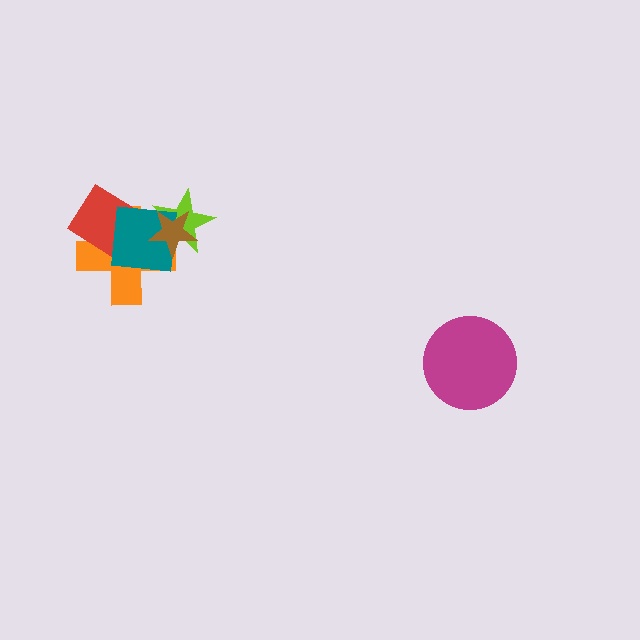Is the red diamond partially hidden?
Yes, it is partially covered by another shape.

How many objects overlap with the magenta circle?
0 objects overlap with the magenta circle.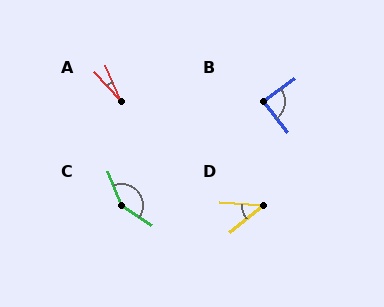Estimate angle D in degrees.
Approximately 43 degrees.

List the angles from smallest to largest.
A (19°), D (43°), B (87°), C (145°).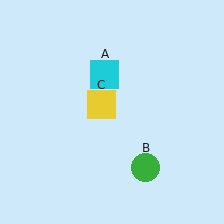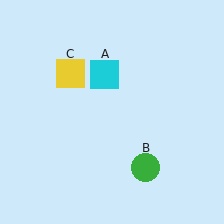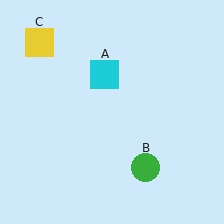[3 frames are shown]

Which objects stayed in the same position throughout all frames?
Cyan square (object A) and green circle (object B) remained stationary.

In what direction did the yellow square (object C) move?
The yellow square (object C) moved up and to the left.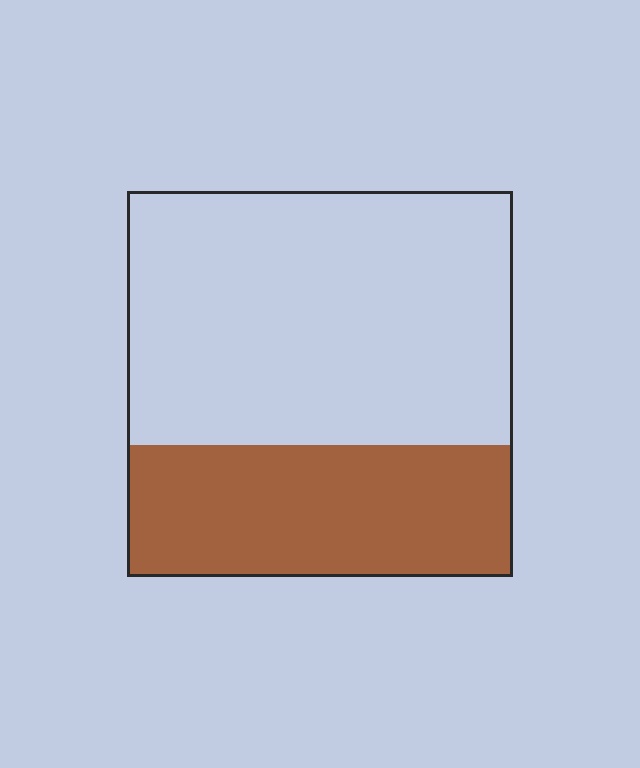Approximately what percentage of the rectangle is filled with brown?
Approximately 35%.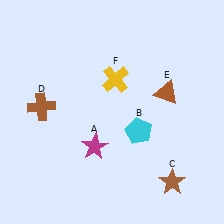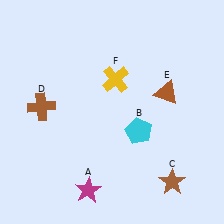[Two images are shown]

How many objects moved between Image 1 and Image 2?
1 object moved between the two images.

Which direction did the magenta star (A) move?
The magenta star (A) moved down.